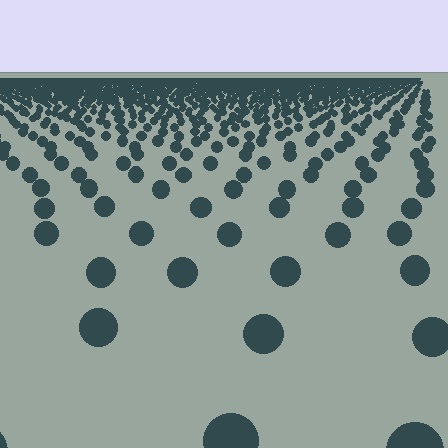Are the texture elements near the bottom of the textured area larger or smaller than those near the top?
Larger. Near the bottom, elements are closer to the viewer and appear at a bigger on-screen size.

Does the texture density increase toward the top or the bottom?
Density increases toward the top.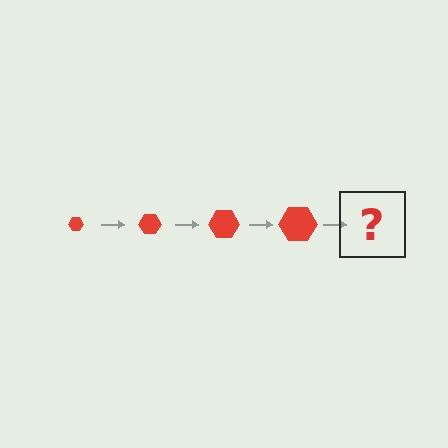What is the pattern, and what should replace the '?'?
The pattern is that the hexagon gets progressively larger each step. The '?' should be a red hexagon, larger than the previous one.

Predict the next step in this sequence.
The next step is a red hexagon, larger than the previous one.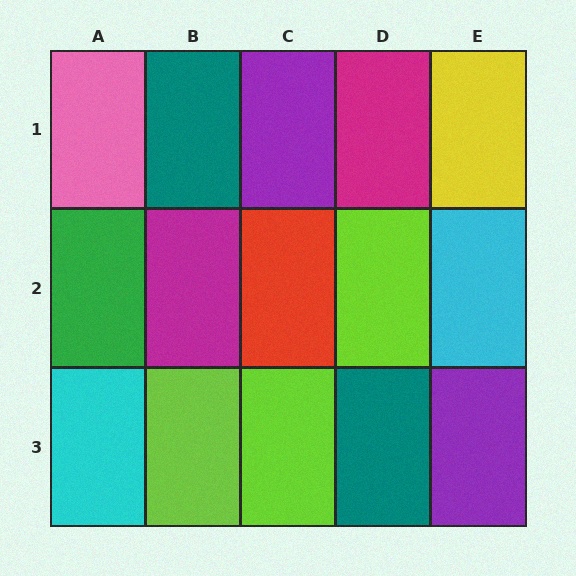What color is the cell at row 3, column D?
Teal.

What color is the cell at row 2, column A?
Green.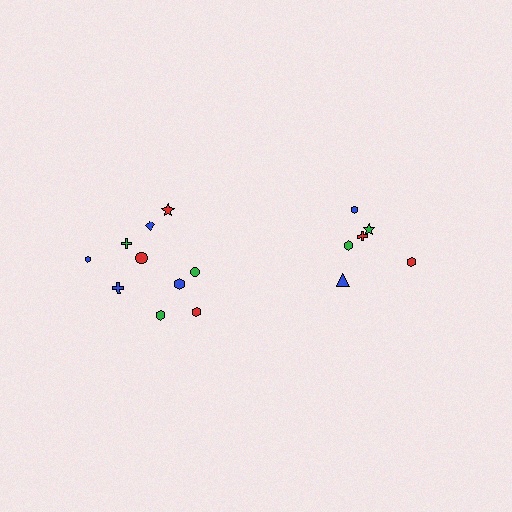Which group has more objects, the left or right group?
The left group.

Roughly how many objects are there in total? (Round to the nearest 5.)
Roughly 15 objects in total.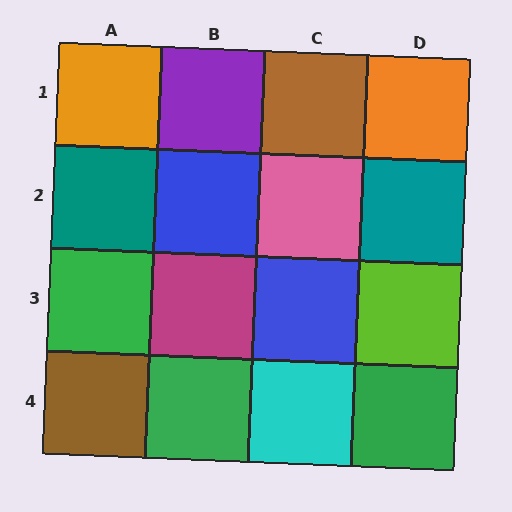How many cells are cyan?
1 cell is cyan.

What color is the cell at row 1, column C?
Brown.